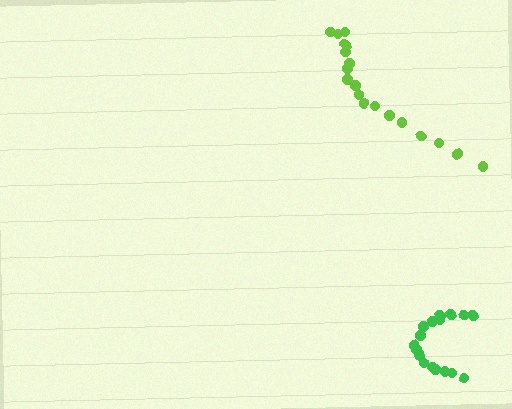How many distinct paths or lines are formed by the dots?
There are 2 distinct paths.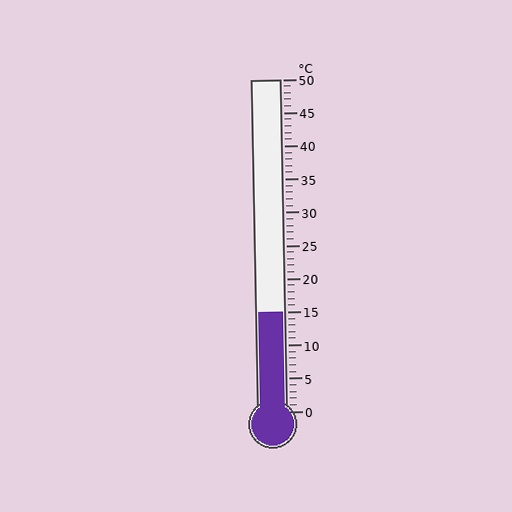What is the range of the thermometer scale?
The thermometer scale ranges from 0°C to 50°C.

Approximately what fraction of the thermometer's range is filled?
The thermometer is filled to approximately 30% of its range.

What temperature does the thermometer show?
The thermometer shows approximately 15°C.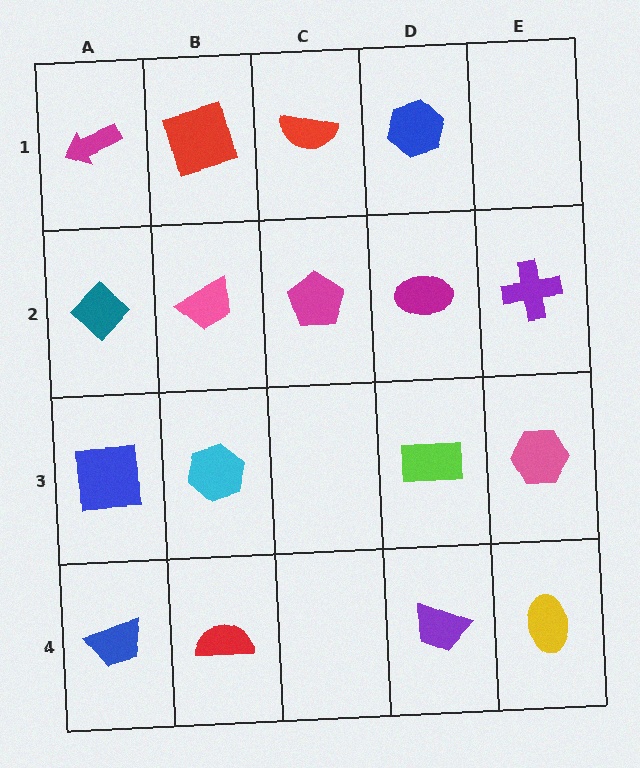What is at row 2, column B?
A pink trapezoid.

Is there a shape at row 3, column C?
No, that cell is empty.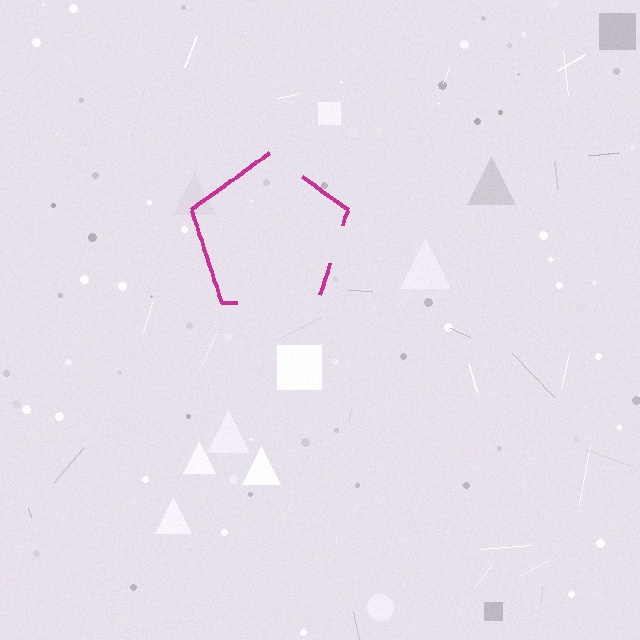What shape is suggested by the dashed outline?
The dashed outline suggests a pentagon.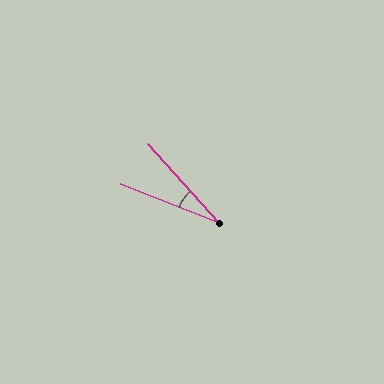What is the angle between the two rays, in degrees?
Approximately 27 degrees.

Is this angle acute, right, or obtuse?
It is acute.